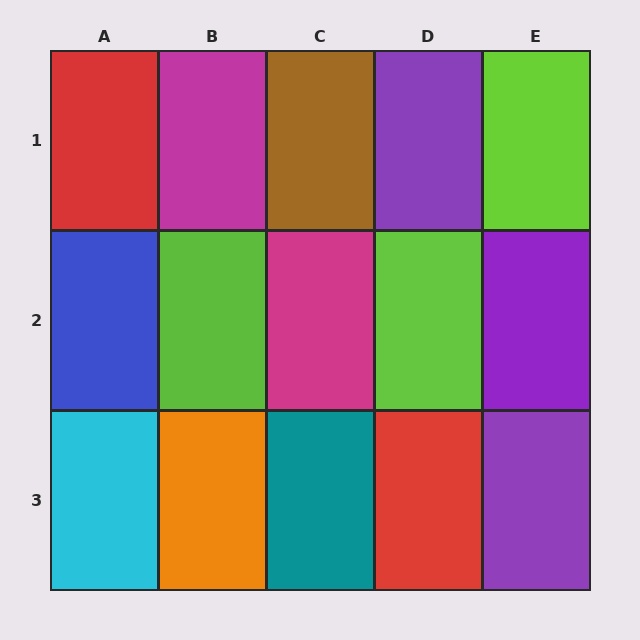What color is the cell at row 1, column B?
Magenta.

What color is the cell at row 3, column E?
Purple.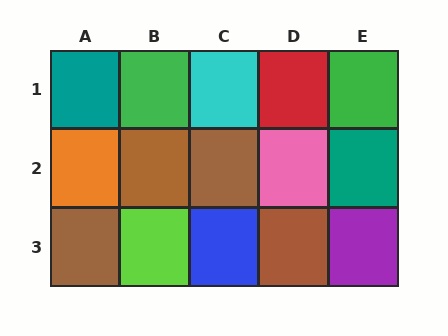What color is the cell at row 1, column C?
Cyan.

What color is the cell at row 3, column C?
Blue.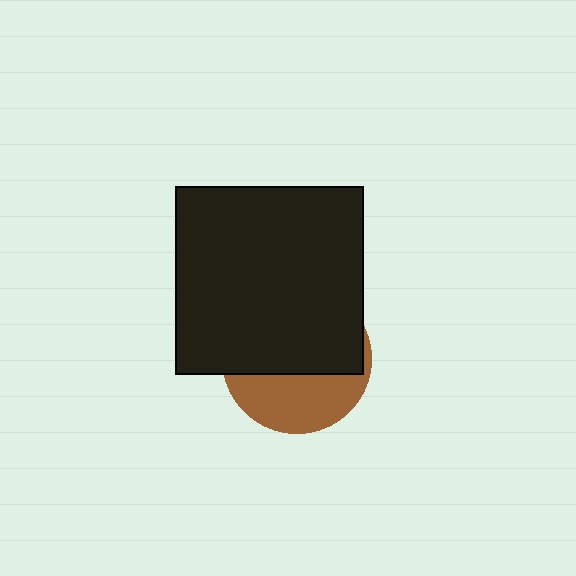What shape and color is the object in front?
The object in front is a black square.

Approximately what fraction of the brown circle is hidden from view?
Roughly 62% of the brown circle is hidden behind the black square.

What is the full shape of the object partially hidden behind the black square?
The partially hidden object is a brown circle.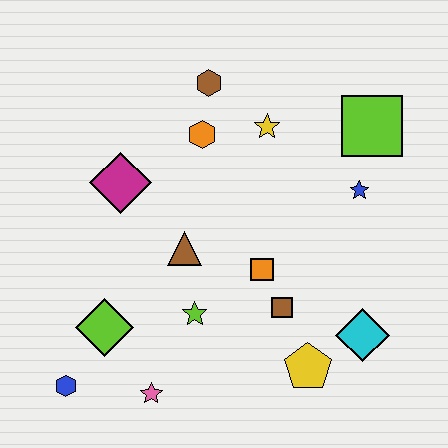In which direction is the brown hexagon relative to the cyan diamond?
The brown hexagon is above the cyan diamond.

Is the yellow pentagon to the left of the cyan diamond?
Yes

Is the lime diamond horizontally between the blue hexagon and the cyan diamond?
Yes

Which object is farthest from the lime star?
The lime square is farthest from the lime star.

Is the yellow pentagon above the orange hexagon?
No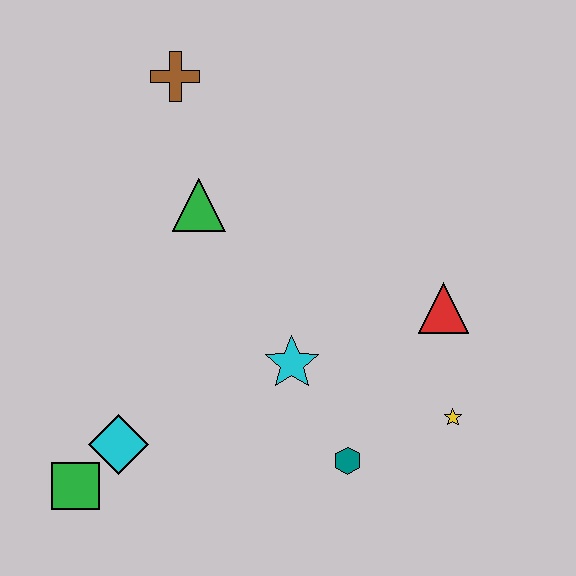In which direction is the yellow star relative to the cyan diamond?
The yellow star is to the right of the cyan diamond.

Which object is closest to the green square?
The cyan diamond is closest to the green square.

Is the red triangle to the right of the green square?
Yes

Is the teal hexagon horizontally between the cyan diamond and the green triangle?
No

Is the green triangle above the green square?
Yes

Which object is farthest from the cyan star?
The brown cross is farthest from the cyan star.